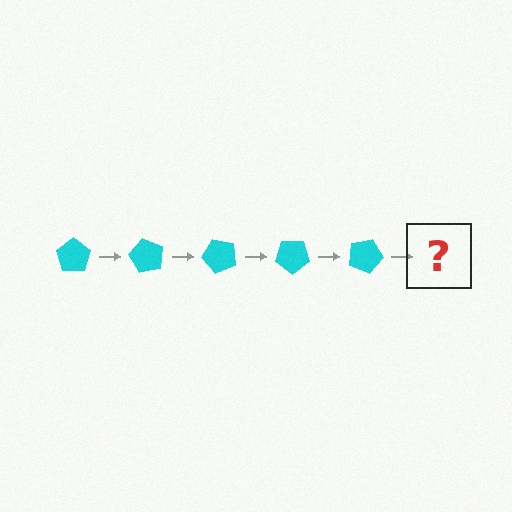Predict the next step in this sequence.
The next step is a cyan pentagon rotated 300 degrees.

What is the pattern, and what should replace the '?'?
The pattern is that the pentagon rotates 60 degrees each step. The '?' should be a cyan pentagon rotated 300 degrees.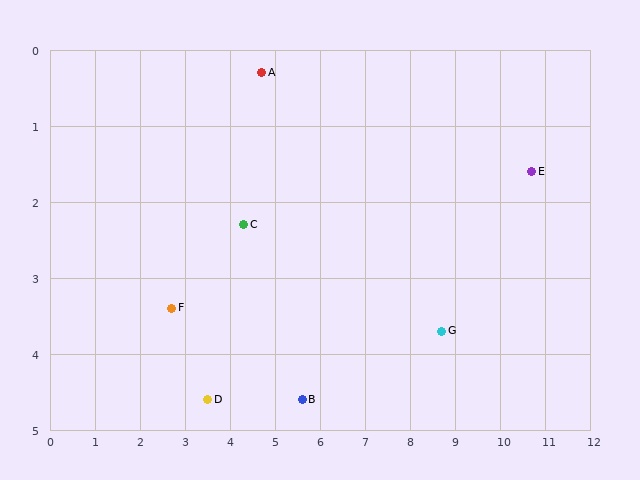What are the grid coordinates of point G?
Point G is at approximately (8.7, 3.7).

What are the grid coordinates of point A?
Point A is at approximately (4.7, 0.3).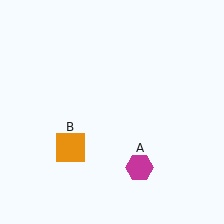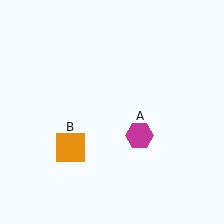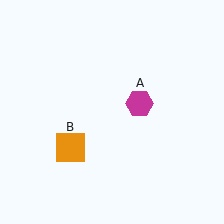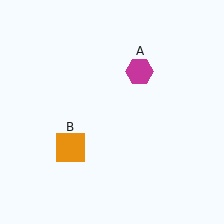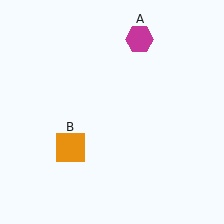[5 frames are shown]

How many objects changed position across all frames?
1 object changed position: magenta hexagon (object A).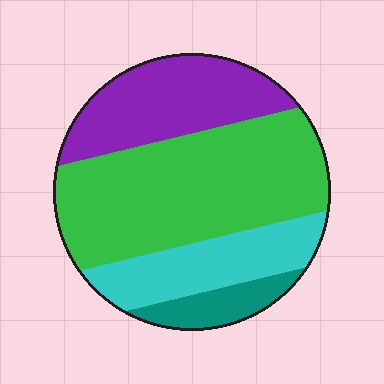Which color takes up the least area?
Teal, at roughly 10%.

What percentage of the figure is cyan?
Cyan covers about 20% of the figure.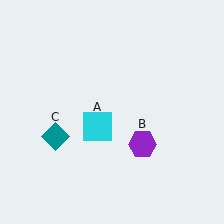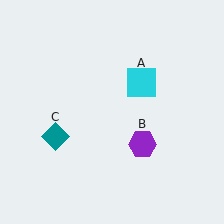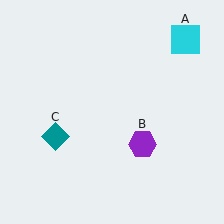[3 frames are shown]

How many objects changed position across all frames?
1 object changed position: cyan square (object A).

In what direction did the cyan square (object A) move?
The cyan square (object A) moved up and to the right.